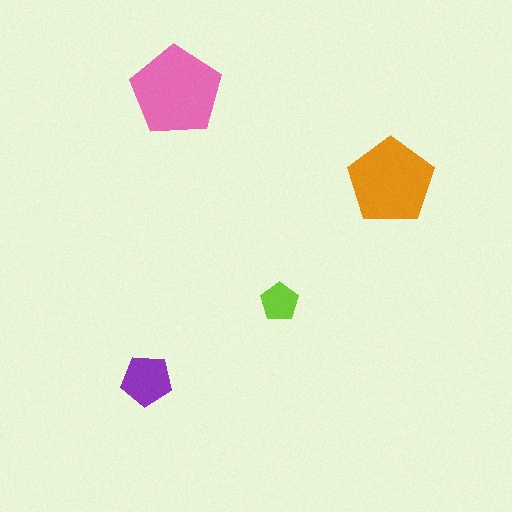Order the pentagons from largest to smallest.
the pink one, the orange one, the purple one, the lime one.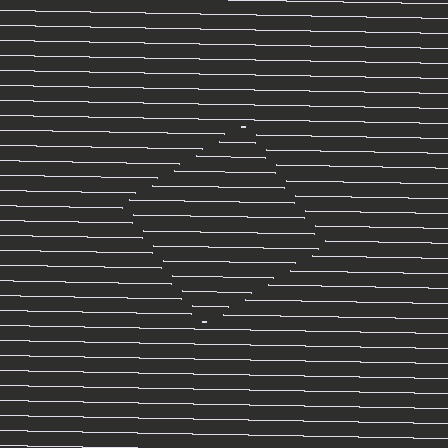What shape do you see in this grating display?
An illusory square. The interior of the shape contains the same grating, shifted by half a period — the contour is defined by the phase discontinuity where line-ends from the inner and outer gratings abut.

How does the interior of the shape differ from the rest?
The interior of the shape contains the same grating, shifted by half a period — the contour is defined by the phase discontinuity where line-ends from the inner and outer gratings abut.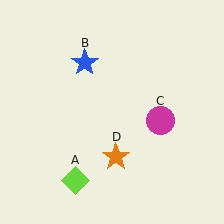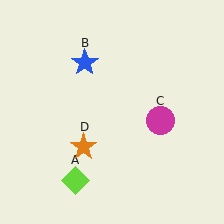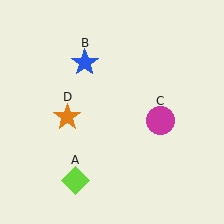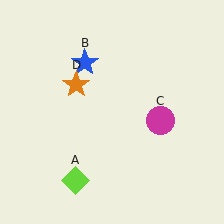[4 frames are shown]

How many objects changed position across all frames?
1 object changed position: orange star (object D).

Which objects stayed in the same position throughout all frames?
Lime diamond (object A) and blue star (object B) and magenta circle (object C) remained stationary.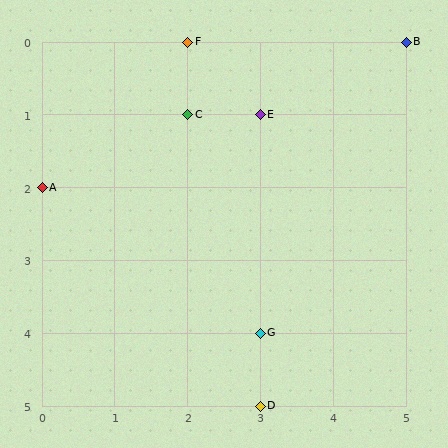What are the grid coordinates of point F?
Point F is at grid coordinates (2, 0).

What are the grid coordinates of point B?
Point B is at grid coordinates (5, 0).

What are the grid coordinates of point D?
Point D is at grid coordinates (3, 5).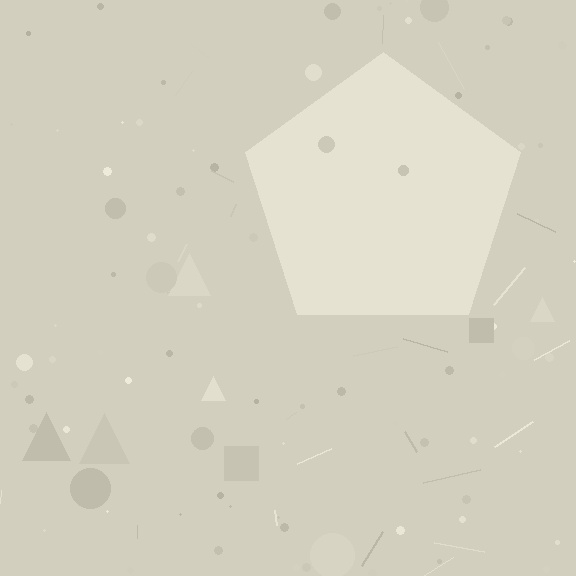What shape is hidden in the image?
A pentagon is hidden in the image.